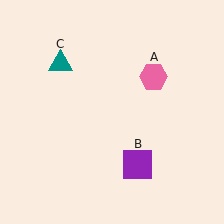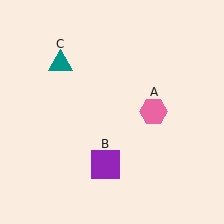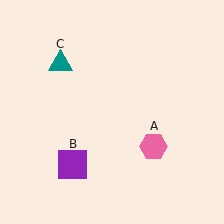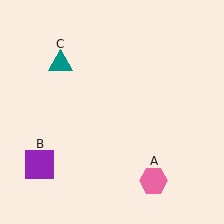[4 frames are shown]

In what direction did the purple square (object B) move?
The purple square (object B) moved left.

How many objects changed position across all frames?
2 objects changed position: pink hexagon (object A), purple square (object B).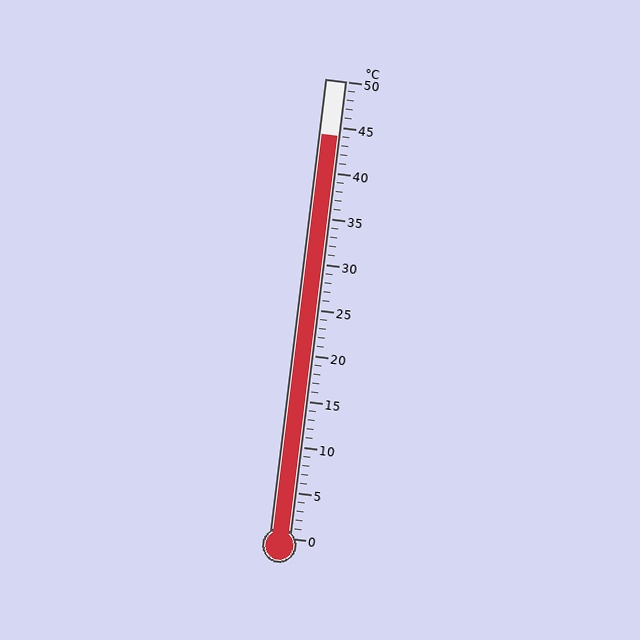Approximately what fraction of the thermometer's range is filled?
The thermometer is filled to approximately 90% of its range.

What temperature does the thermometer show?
The thermometer shows approximately 44°C.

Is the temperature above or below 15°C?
The temperature is above 15°C.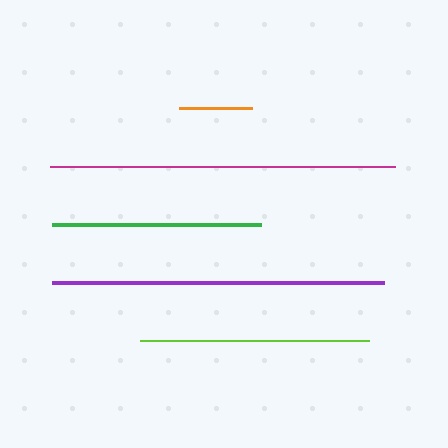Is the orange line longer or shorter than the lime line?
The lime line is longer than the orange line.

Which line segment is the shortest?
The orange line is the shortest at approximately 73 pixels.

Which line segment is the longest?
The magenta line is the longest at approximately 346 pixels.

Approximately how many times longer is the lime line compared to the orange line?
The lime line is approximately 3.2 times the length of the orange line.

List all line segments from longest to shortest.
From longest to shortest: magenta, purple, lime, green, orange.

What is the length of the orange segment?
The orange segment is approximately 73 pixels long.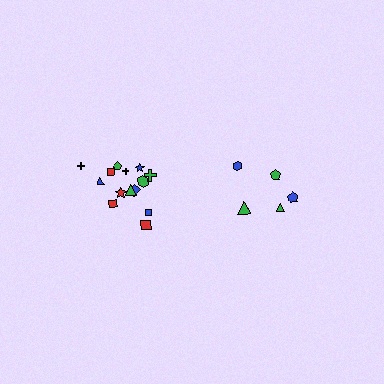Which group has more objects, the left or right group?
The left group.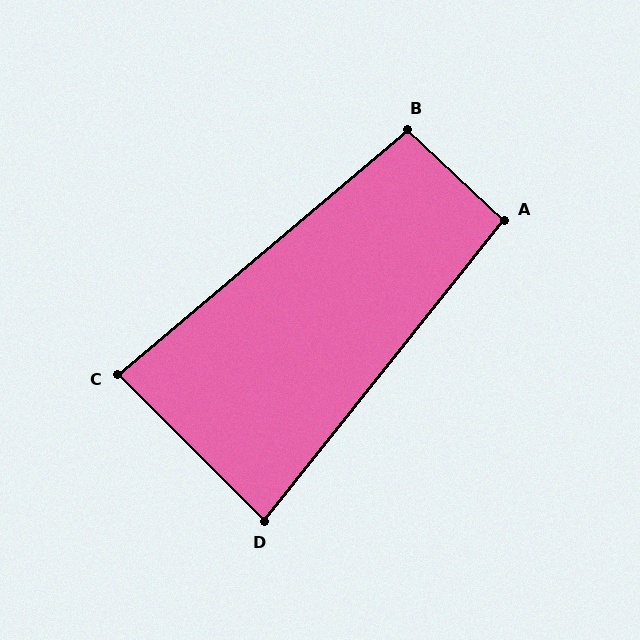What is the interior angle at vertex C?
Approximately 85 degrees (approximately right).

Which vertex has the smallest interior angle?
D, at approximately 83 degrees.